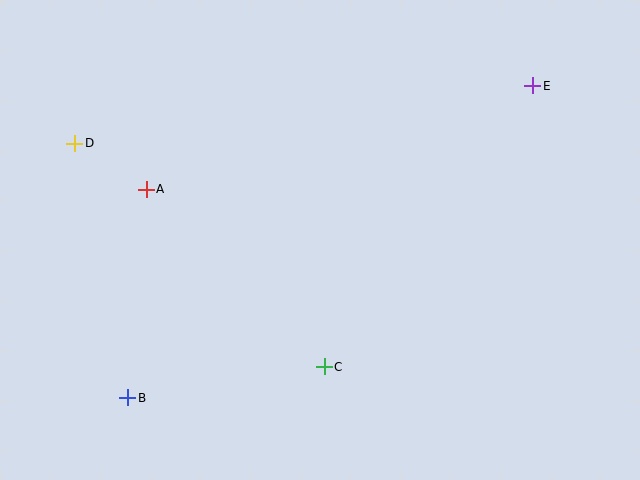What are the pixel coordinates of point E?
Point E is at (533, 86).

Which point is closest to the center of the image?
Point C at (324, 367) is closest to the center.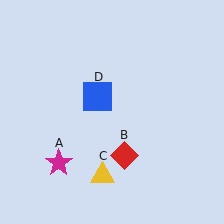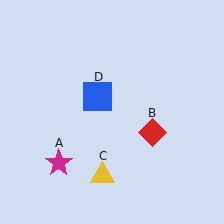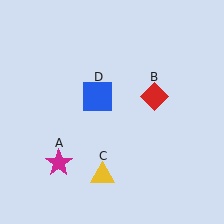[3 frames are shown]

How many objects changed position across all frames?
1 object changed position: red diamond (object B).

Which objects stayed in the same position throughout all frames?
Magenta star (object A) and yellow triangle (object C) and blue square (object D) remained stationary.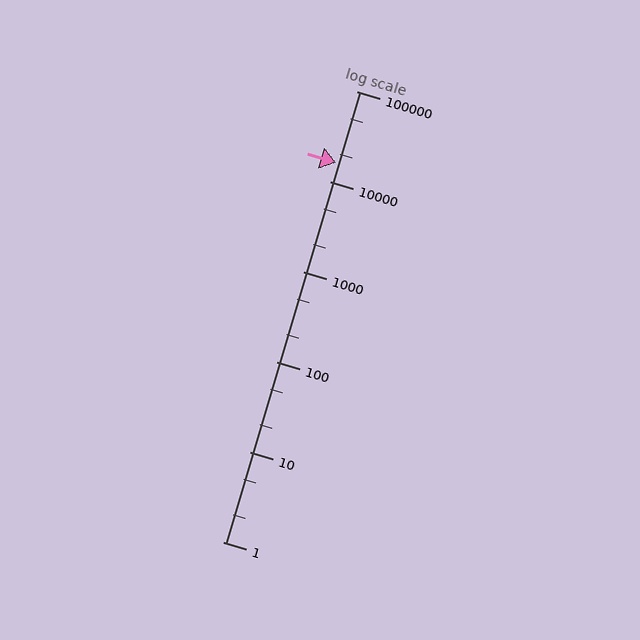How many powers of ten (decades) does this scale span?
The scale spans 5 decades, from 1 to 100000.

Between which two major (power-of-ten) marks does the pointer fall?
The pointer is between 10000 and 100000.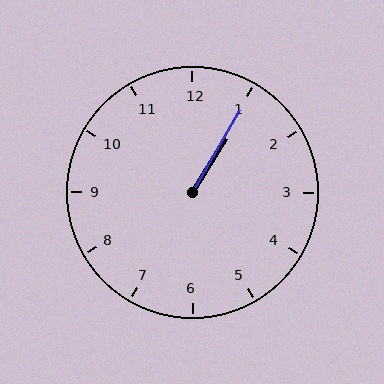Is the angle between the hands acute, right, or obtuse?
It is acute.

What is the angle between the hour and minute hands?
Approximately 2 degrees.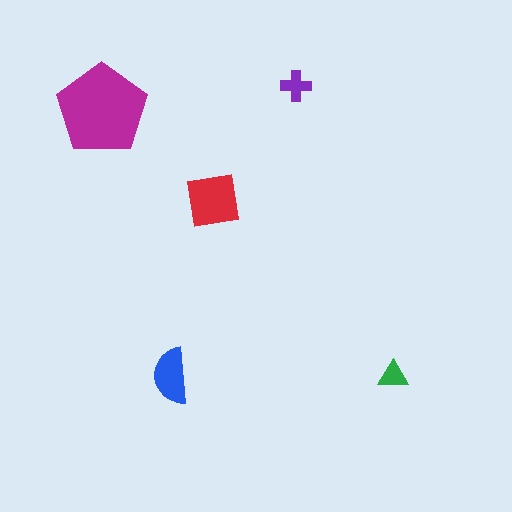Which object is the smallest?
The green triangle.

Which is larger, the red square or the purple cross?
The red square.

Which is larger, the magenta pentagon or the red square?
The magenta pentagon.